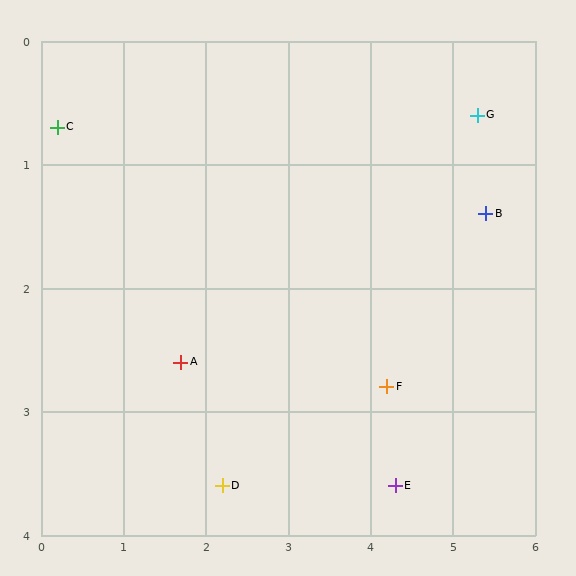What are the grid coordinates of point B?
Point B is at approximately (5.4, 1.4).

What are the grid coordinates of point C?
Point C is at approximately (0.2, 0.7).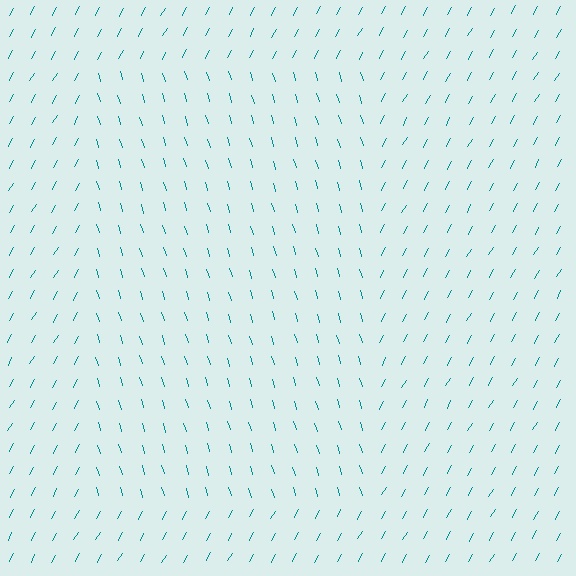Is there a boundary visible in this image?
Yes, there is a texture boundary formed by a change in line orientation.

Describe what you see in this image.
The image is filled with small teal line segments. A rectangle region in the image has lines oriented differently from the surrounding lines, creating a visible texture boundary.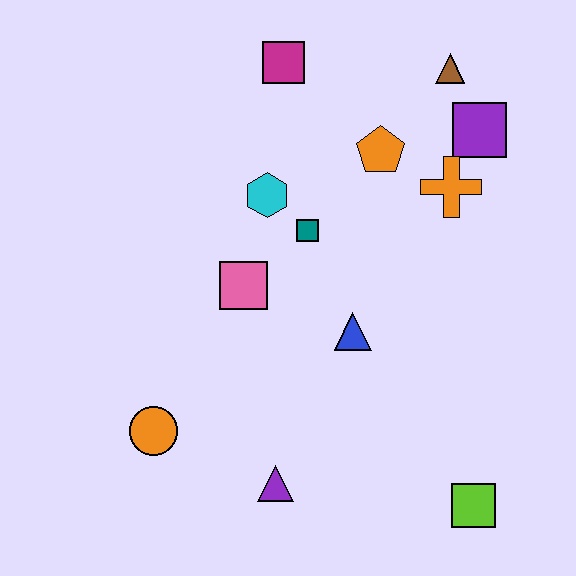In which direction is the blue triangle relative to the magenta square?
The blue triangle is below the magenta square.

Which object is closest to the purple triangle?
The orange circle is closest to the purple triangle.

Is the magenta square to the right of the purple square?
No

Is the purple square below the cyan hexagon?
No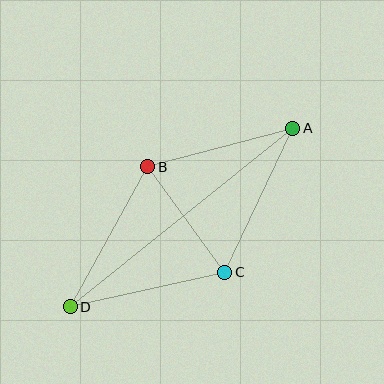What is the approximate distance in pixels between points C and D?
The distance between C and D is approximately 159 pixels.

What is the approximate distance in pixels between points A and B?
The distance between A and B is approximately 150 pixels.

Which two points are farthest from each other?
Points A and D are farthest from each other.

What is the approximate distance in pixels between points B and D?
The distance between B and D is approximately 160 pixels.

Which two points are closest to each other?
Points B and C are closest to each other.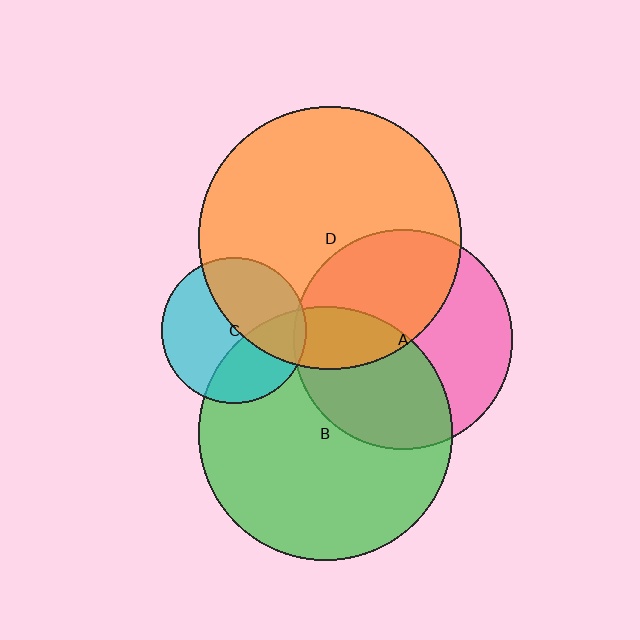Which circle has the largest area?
Circle D (orange).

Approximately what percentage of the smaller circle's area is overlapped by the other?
Approximately 5%.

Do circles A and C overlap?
Yes.